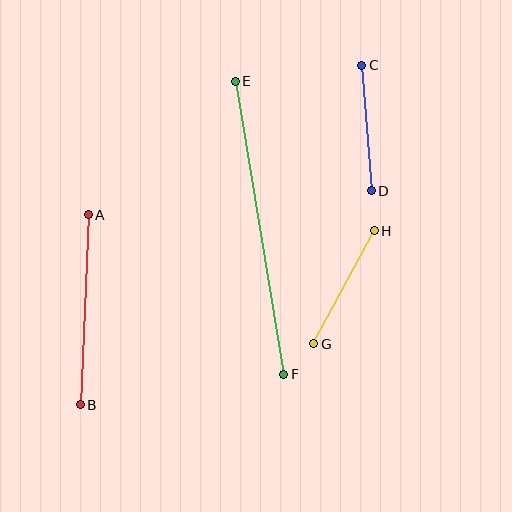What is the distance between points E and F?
The distance is approximately 297 pixels.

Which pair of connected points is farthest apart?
Points E and F are farthest apart.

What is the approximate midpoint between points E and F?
The midpoint is at approximately (259, 228) pixels.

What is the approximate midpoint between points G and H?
The midpoint is at approximately (344, 287) pixels.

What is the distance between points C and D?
The distance is approximately 126 pixels.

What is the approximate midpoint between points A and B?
The midpoint is at approximately (84, 310) pixels.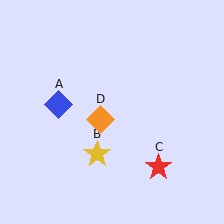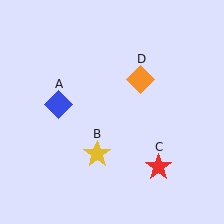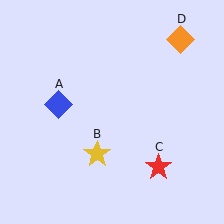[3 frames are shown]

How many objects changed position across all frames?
1 object changed position: orange diamond (object D).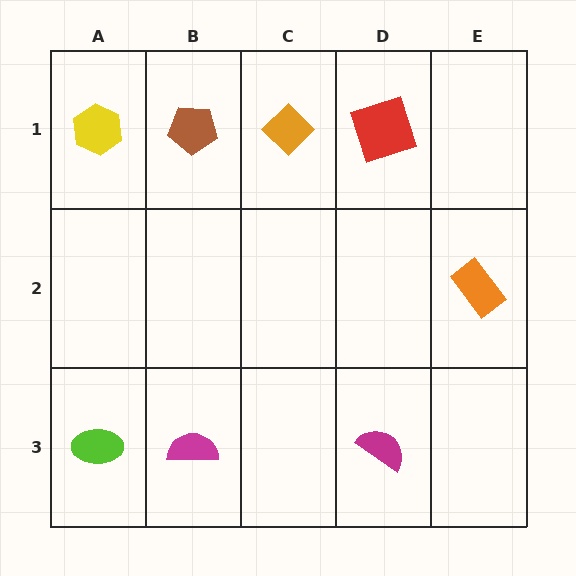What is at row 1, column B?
A brown pentagon.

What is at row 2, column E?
An orange rectangle.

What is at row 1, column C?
An orange diamond.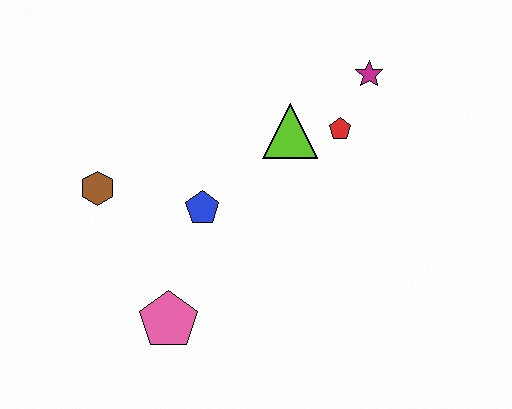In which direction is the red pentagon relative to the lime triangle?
The red pentagon is to the right of the lime triangle.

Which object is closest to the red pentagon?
The lime triangle is closest to the red pentagon.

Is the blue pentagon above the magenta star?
No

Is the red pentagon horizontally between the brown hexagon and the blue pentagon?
No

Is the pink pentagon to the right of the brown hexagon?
Yes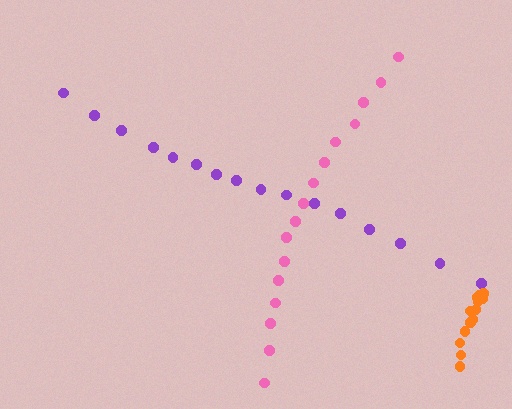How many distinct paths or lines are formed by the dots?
There are 3 distinct paths.